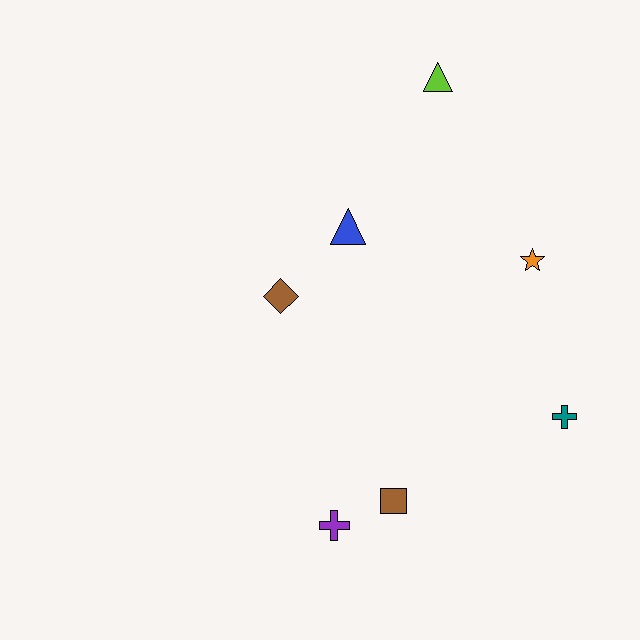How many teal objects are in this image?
There is 1 teal object.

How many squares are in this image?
There is 1 square.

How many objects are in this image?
There are 7 objects.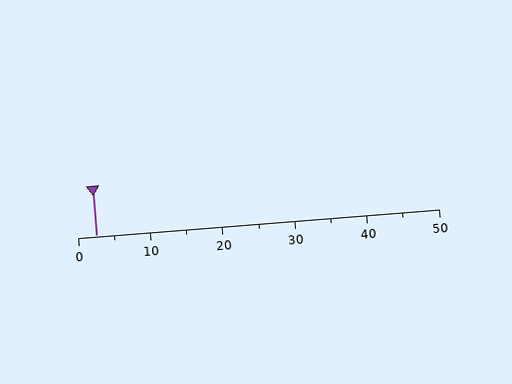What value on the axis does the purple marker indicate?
The marker indicates approximately 2.5.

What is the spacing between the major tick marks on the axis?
The major ticks are spaced 10 apart.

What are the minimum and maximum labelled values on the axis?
The axis runs from 0 to 50.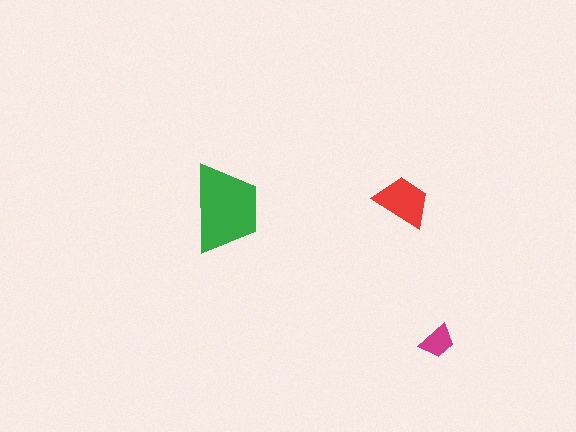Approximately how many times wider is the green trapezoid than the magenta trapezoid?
About 2.5 times wider.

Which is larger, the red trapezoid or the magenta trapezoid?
The red one.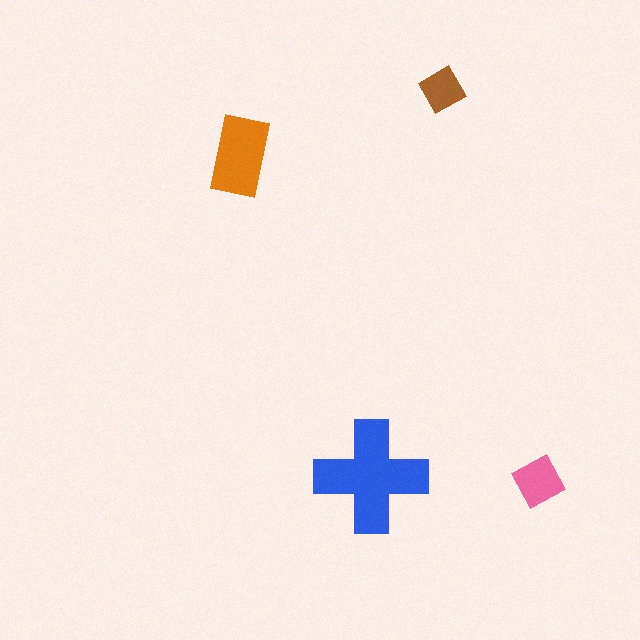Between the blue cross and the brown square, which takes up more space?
The blue cross.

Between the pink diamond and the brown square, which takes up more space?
The pink diamond.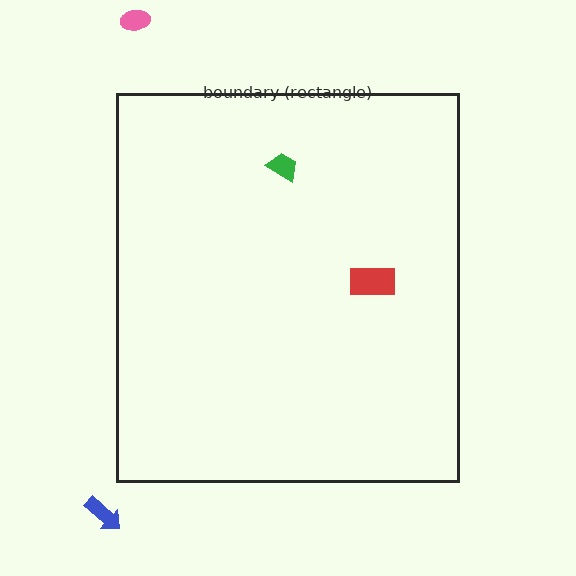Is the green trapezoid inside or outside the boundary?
Inside.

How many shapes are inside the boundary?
2 inside, 2 outside.